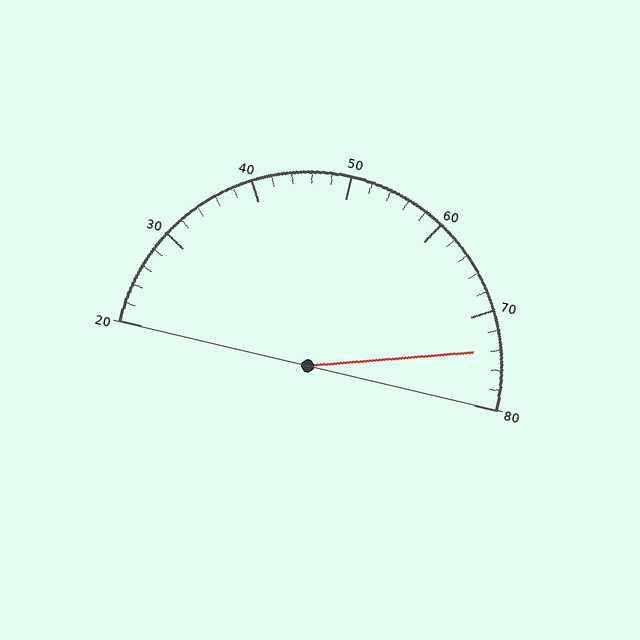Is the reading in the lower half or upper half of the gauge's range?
The reading is in the upper half of the range (20 to 80).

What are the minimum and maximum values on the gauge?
The gauge ranges from 20 to 80.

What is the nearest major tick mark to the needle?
The nearest major tick mark is 70.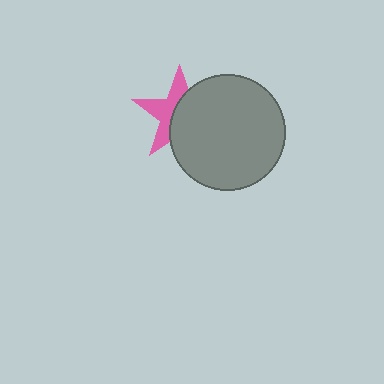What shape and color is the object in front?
The object in front is a gray circle.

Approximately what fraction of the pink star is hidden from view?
Roughly 55% of the pink star is hidden behind the gray circle.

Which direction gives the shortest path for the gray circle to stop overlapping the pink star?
Moving right gives the shortest separation.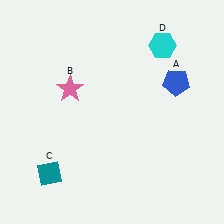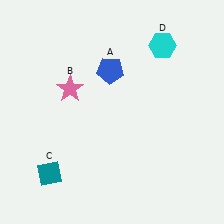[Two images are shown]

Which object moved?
The blue pentagon (A) moved left.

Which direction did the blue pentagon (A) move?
The blue pentagon (A) moved left.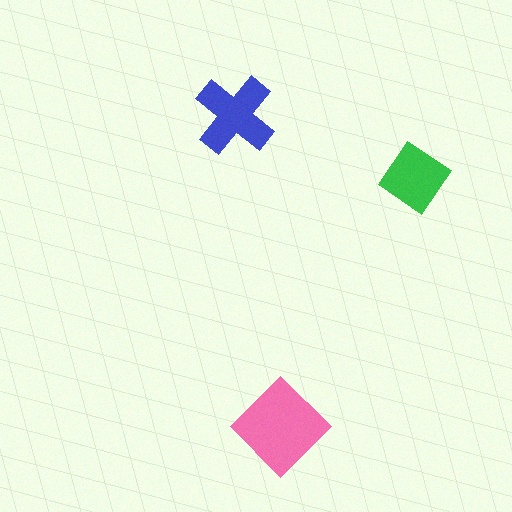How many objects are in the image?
There are 3 objects in the image.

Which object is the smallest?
The green diamond.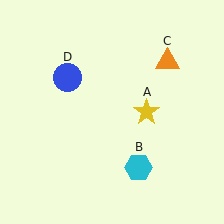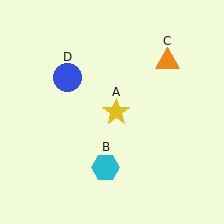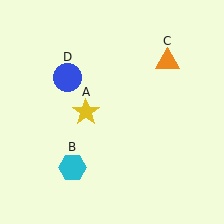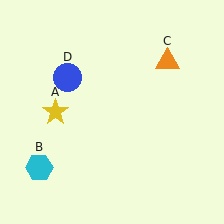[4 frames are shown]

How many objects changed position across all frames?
2 objects changed position: yellow star (object A), cyan hexagon (object B).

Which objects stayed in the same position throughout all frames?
Orange triangle (object C) and blue circle (object D) remained stationary.